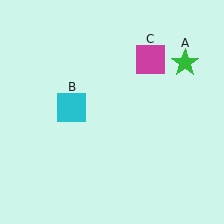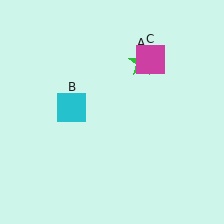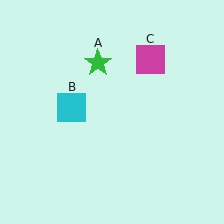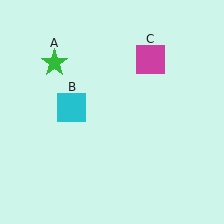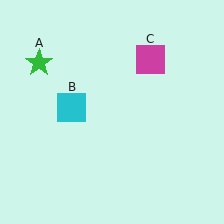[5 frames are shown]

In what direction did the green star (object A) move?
The green star (object A) moved left.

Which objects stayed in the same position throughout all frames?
Cyan square (object B) and magenta square (object C) remained stationary.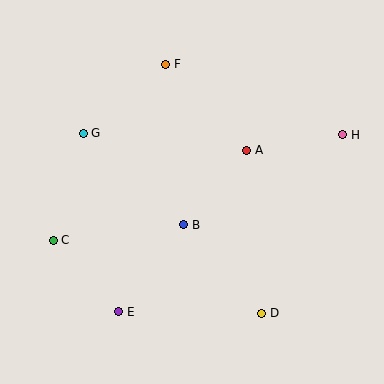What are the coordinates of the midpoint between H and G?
The midpoint between H and G is at (213, 134).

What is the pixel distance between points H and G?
The distance between H and G is 260 pixels.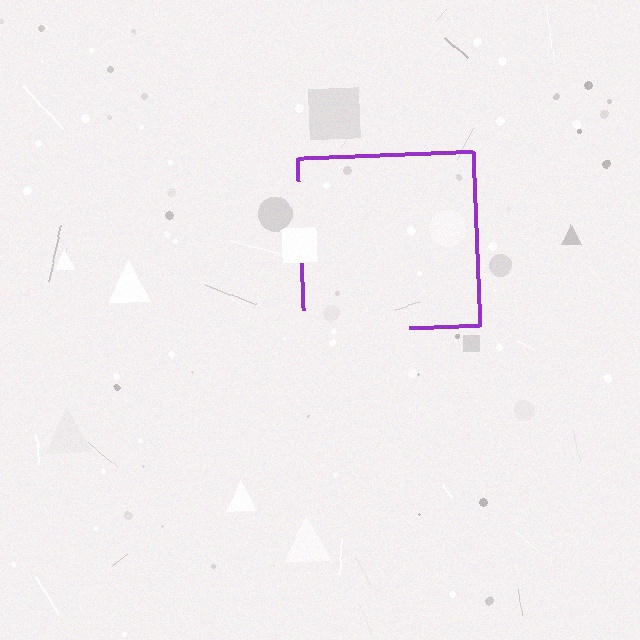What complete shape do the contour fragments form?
The contour fragments form a square.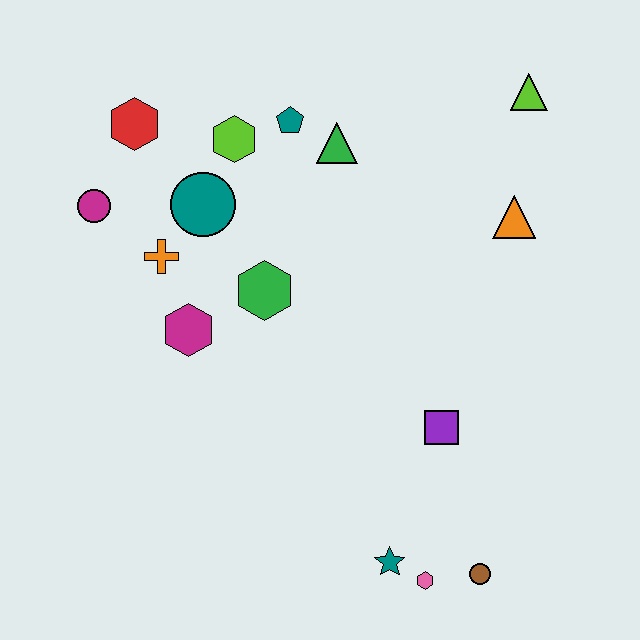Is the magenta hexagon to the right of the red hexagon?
Yes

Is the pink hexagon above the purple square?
No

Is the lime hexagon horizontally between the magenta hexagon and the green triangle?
Yes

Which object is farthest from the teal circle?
The brown circle is farthest from the teal circle.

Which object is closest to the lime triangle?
The orange triangle is closest to the lime triangle.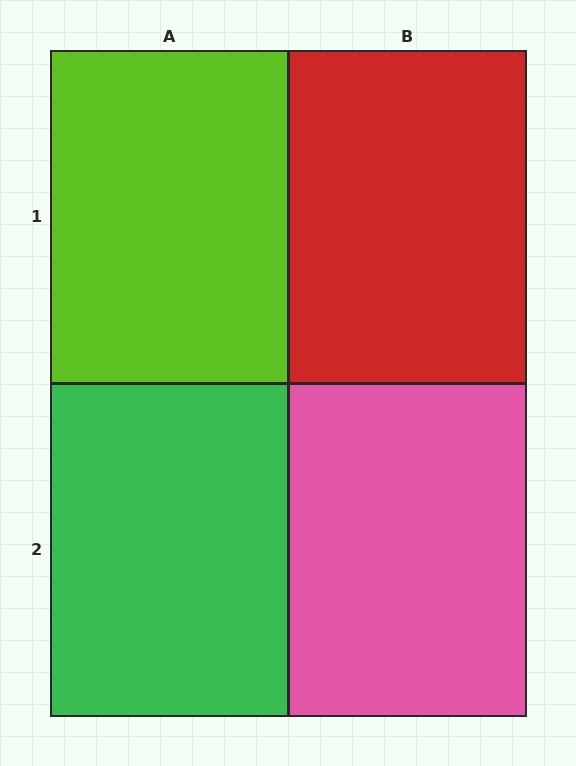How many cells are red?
1 cell is red.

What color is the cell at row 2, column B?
Pink.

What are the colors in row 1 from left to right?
Lime, red.